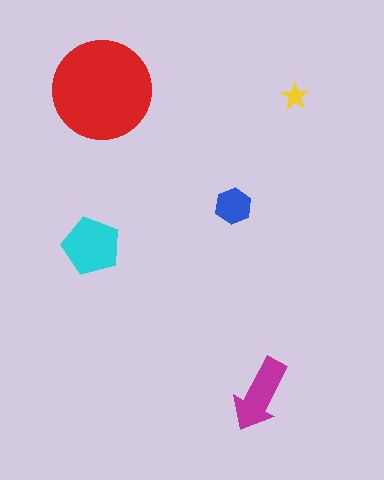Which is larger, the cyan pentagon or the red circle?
The red circle.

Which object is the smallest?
The yellow star.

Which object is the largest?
The red circle.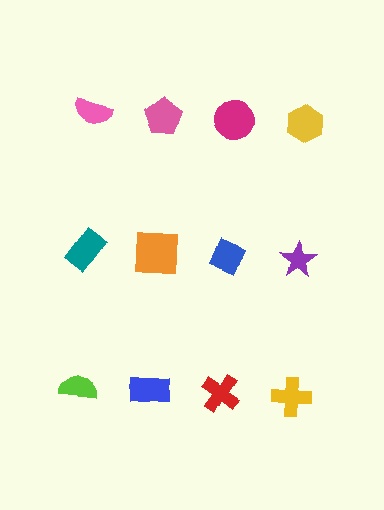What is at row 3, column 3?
A red cross.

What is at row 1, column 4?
A yellow hexagon.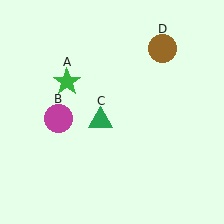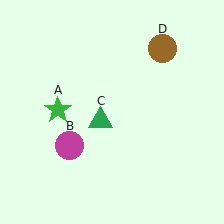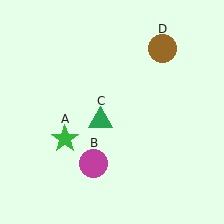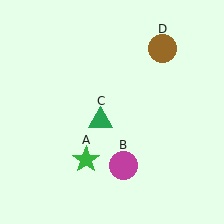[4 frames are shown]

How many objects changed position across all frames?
2 objects changed position: green star (object A), magenta circle (object B).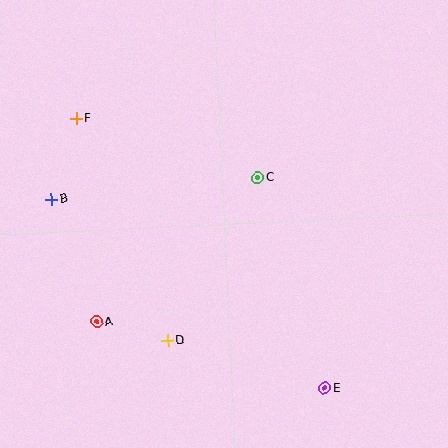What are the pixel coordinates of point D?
Point D is at (168, 341).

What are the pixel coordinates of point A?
Point A is at (97, 322).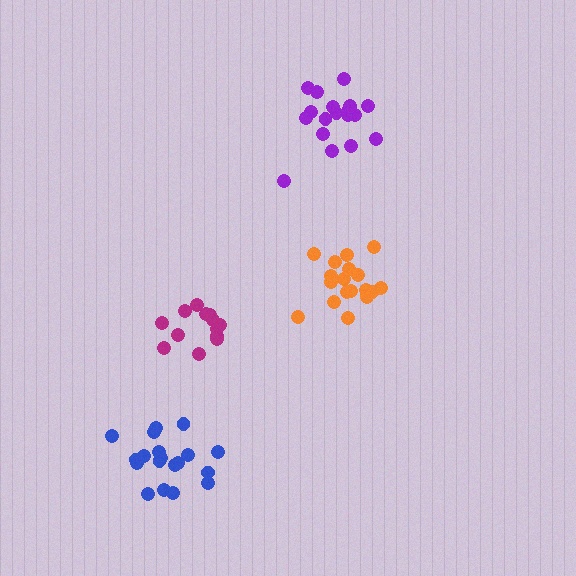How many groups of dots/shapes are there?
There are 4 groups.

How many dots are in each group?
Group 1: 13 dots, Group 2: 19 dots, Group 3: 18 dots, Group 4: 19 dots (69 total).